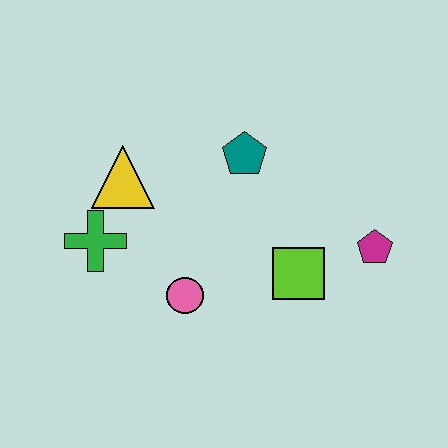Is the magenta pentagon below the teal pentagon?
Yes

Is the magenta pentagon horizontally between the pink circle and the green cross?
No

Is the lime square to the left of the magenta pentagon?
Yes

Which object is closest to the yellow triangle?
The green cross is closest to the yellow triangle.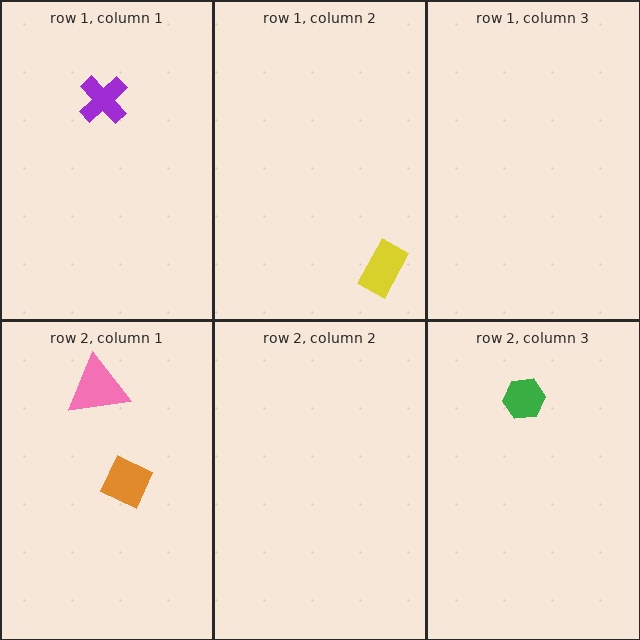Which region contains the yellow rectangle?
The row 1, column 2 region.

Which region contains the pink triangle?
The row 2, column 1 region.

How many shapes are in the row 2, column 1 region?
2.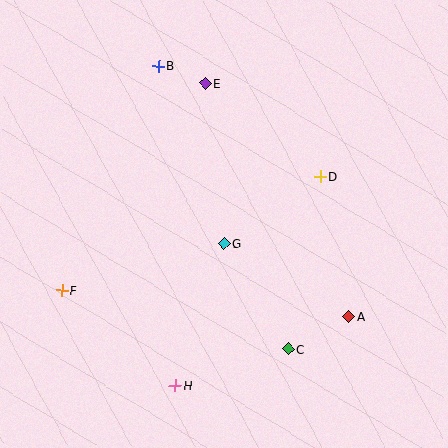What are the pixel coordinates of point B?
Point B is at (159, 66).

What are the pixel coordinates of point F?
Point F is at (62, 290).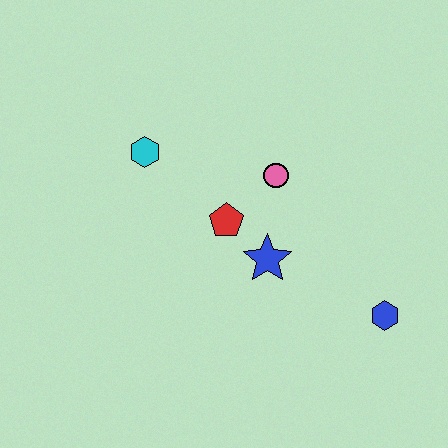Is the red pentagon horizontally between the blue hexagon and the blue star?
No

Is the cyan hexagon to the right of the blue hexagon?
No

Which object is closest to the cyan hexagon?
The red pentagon is closest to the cyan hexagon.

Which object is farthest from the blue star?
The cyan hexagon is farthest from the blue star.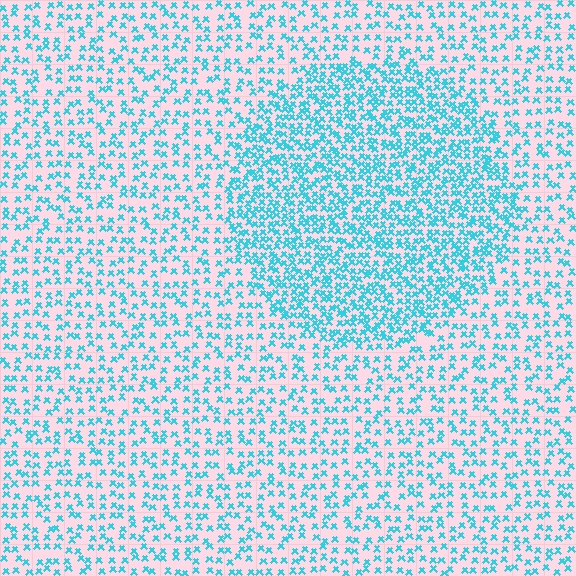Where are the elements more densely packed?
The elements are more densely packed inside the circle boundary.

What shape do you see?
I see a circle.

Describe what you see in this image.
The image contains small cyan elements arranged at two different densities. A circle-shaped region is visible where the elements are more densely packed than the surrounding area.